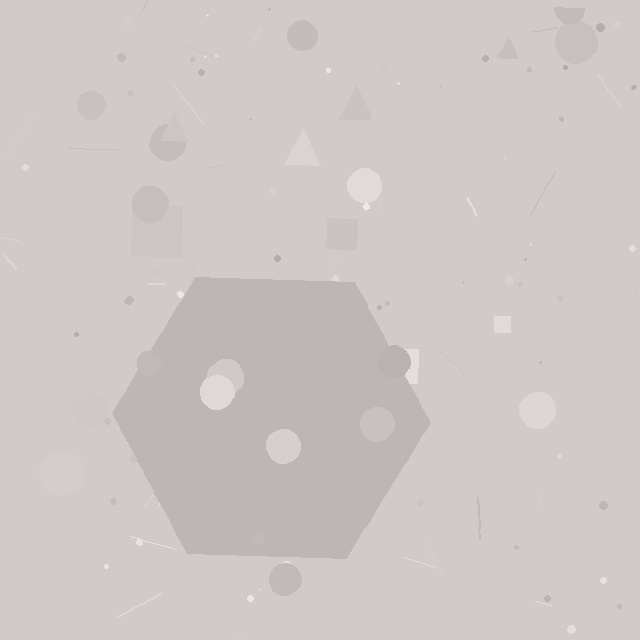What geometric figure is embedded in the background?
A hexagon is embedded in the background.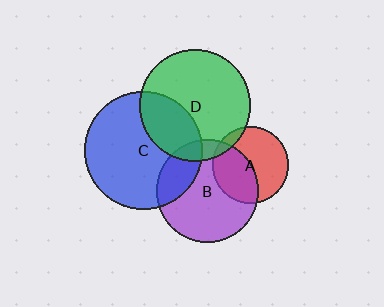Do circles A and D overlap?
Yes.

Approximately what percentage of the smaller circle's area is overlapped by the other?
Approximately 10%.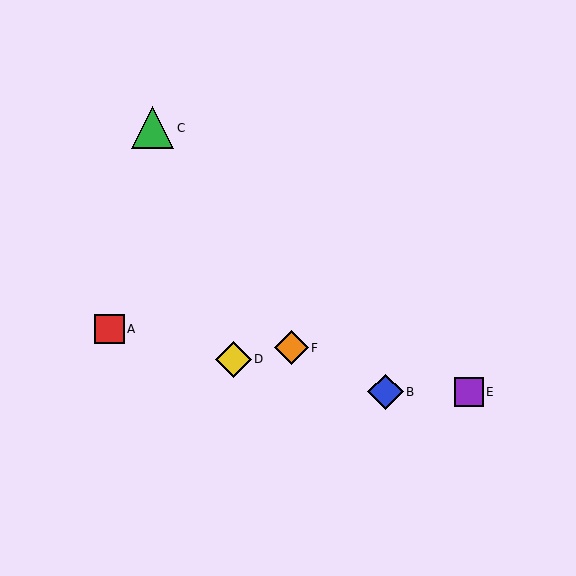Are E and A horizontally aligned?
No, E is at y≈392 and A is at y≈329.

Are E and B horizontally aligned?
Yes, both are at y≈392.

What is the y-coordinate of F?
Object F is at y≈348.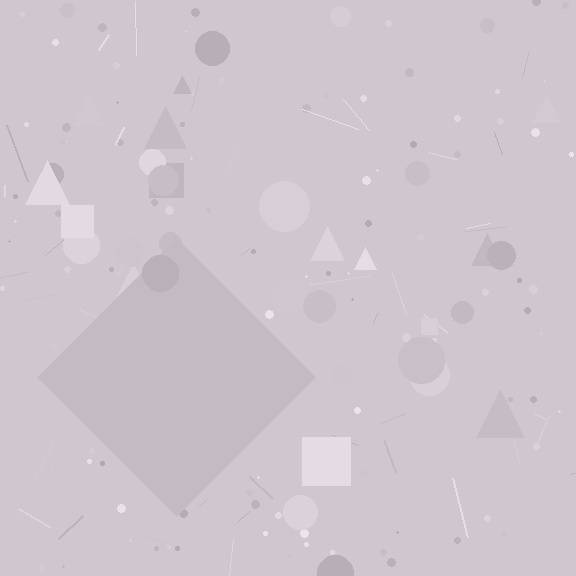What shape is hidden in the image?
A diamond is hidden in the image.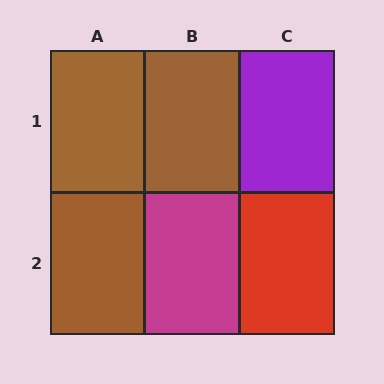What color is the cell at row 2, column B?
Magenta.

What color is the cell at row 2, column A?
Brown.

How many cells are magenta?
1 cell is magenta.